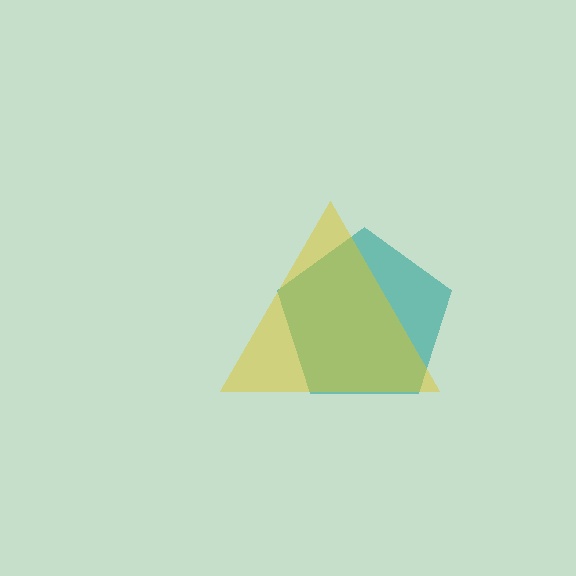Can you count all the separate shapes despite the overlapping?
Yes, there are 2 separate shapes.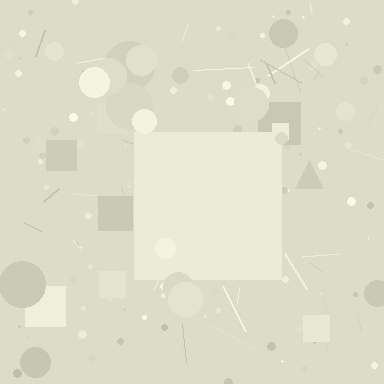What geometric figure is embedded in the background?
A square is embedded in the background.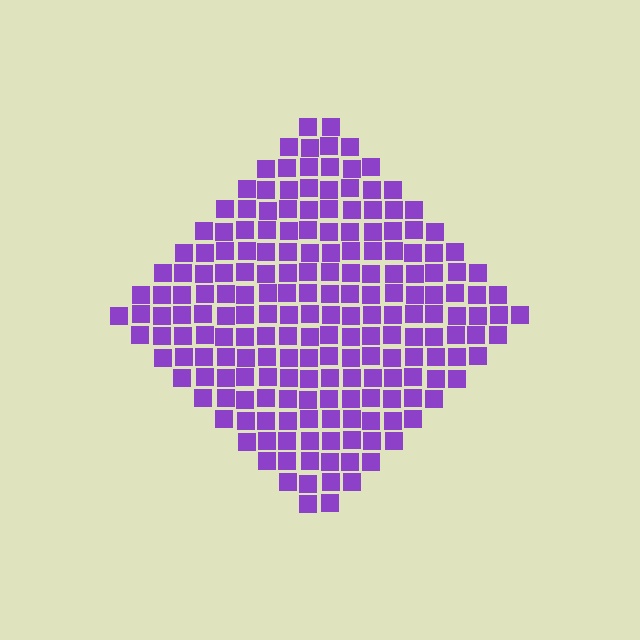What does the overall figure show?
The overall figure shows a diamond.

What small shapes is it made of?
It is made of small squares.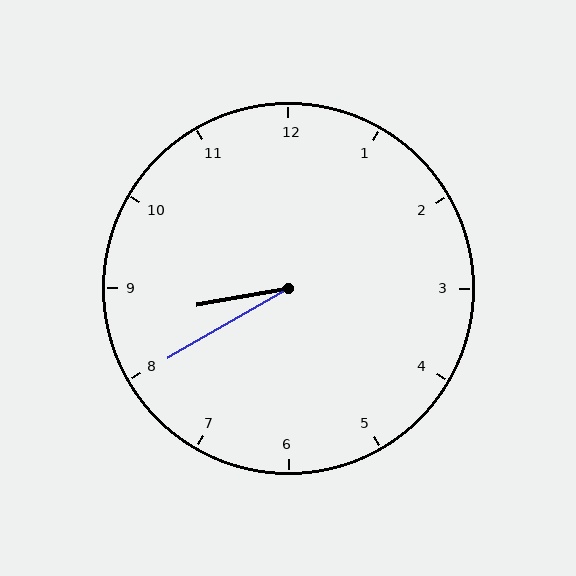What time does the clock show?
8:40.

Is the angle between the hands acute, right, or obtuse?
It is acute.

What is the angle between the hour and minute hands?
Approximately 20 degrees.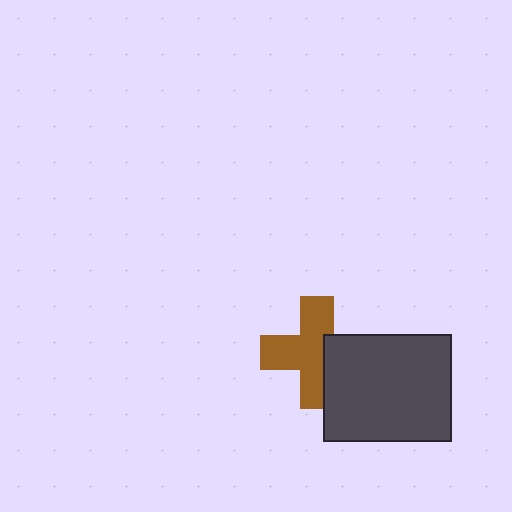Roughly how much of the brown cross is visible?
Most of it is visible (roughly 68%).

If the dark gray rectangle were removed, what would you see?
You would see the complete brown cross.